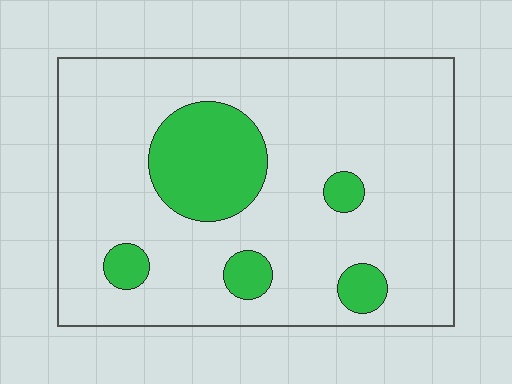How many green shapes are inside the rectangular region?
5.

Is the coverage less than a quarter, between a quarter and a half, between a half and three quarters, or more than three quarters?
Less than a quarter.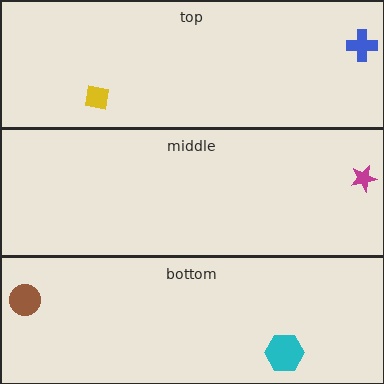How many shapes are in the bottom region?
2.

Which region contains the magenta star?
The middle region.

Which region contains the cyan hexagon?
The bottom region.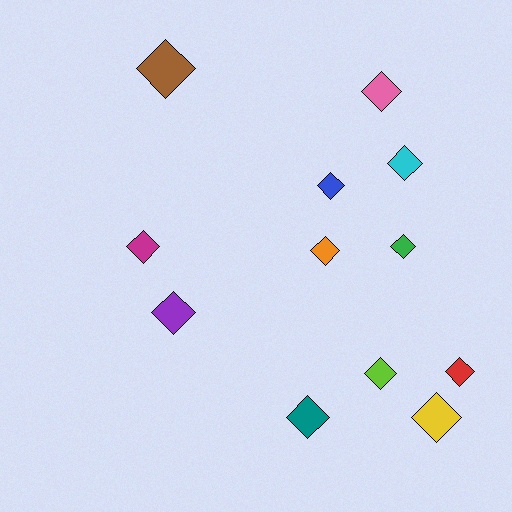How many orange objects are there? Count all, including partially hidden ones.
There is 1 orange object.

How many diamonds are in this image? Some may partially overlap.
There are 12 diamonds.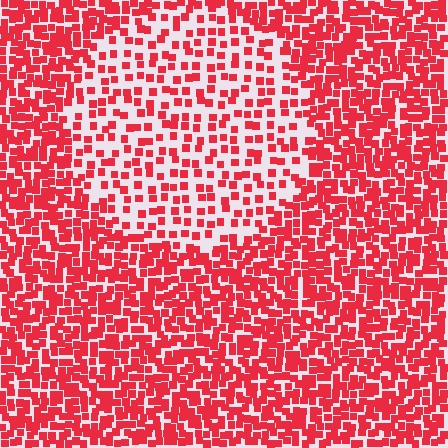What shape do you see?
I see a circle.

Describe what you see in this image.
The image contains small red elements arranged at two different densities. A circle-shaped region is visible where the elements are less densely packed than the surrounding area.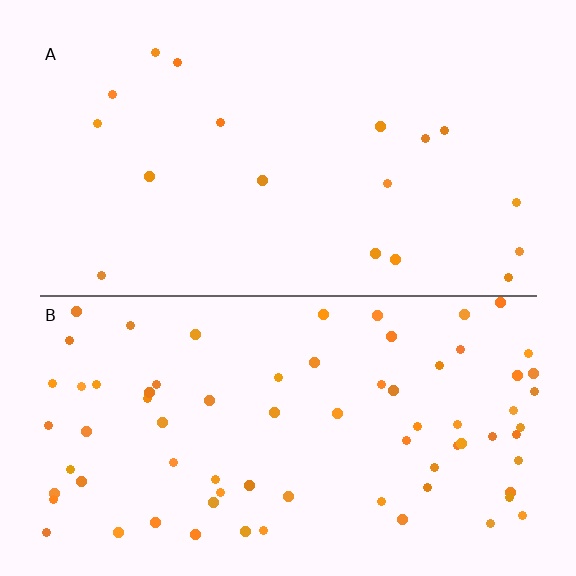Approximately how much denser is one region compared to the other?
Approximately 4.1× — region B over region A.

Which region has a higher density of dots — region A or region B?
B (the bottom).